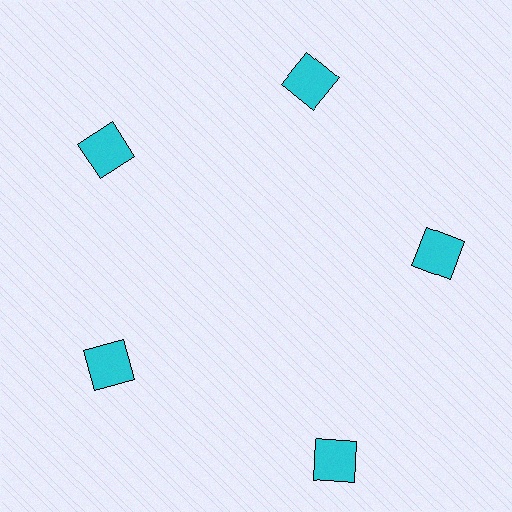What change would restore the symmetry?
The symmetry would be restored by moving it inward, back onto the ring so that all 5 squares sit at equal angles and equal distance from the center.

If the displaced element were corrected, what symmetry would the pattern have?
It would have 5-fold rotational symmetry — the pattern would map onto itself every 72 degrees.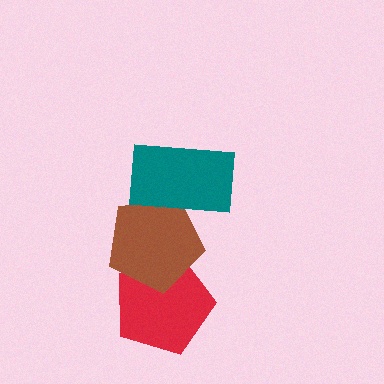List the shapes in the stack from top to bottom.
From top to bottom: the teal rectangle, the brown pentagon, the red pentagon.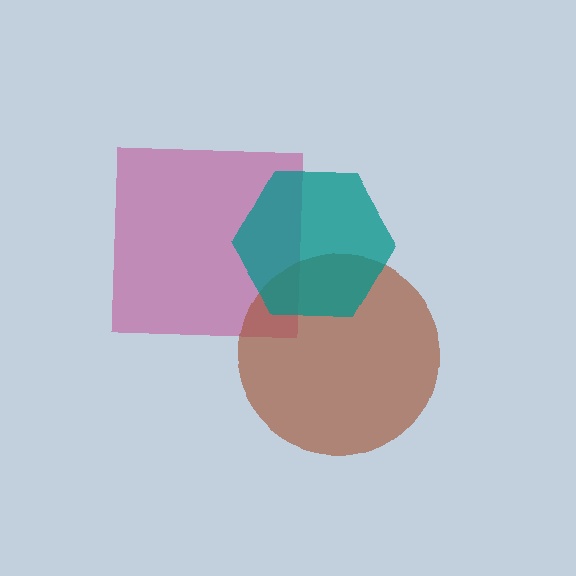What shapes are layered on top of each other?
The layered shapes are: a magenta square, a brown circle, a teal hexagon.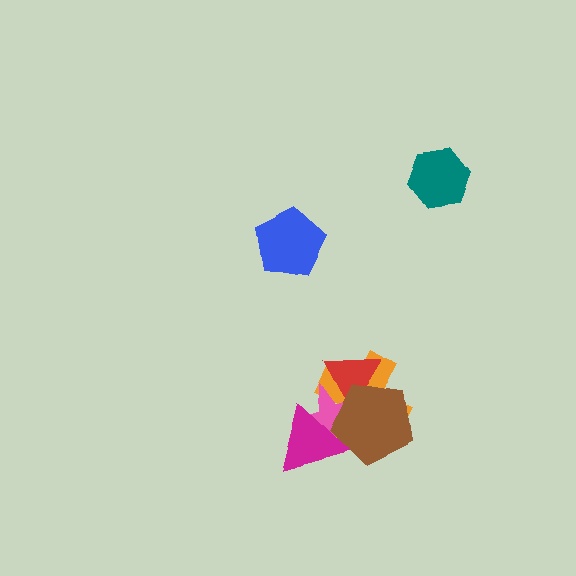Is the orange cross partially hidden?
Yes, it is partially covered by another shape.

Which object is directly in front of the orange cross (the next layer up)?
The red triangle is directly in front of the orange cross.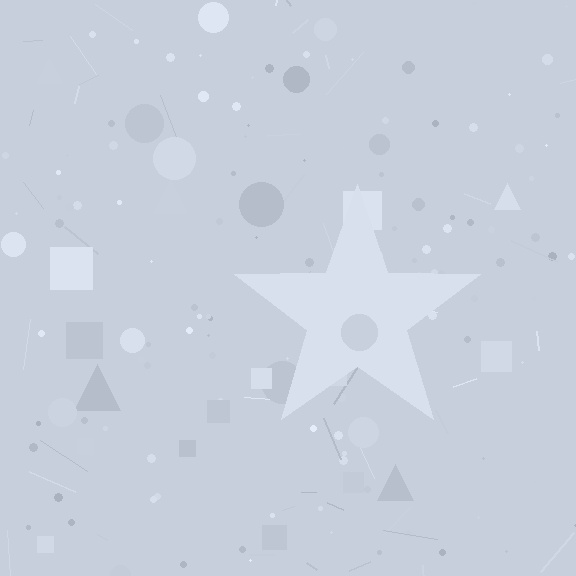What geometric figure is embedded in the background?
A star is embedded in the background.